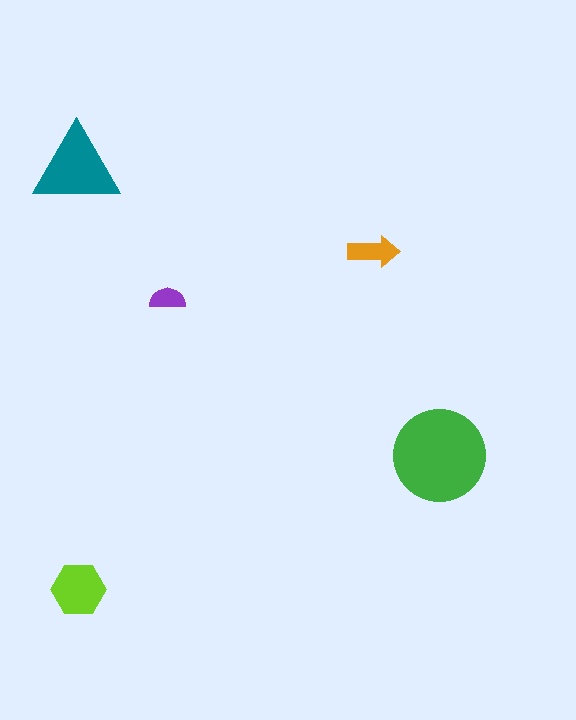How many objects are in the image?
There are 5 objects in the image.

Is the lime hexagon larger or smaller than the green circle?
Smaller.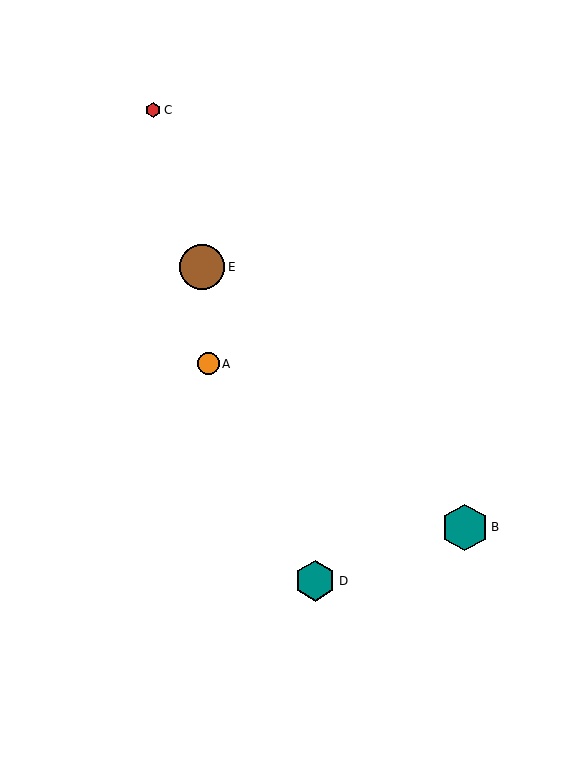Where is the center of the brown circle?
The center of the brown circle is at (202, 267).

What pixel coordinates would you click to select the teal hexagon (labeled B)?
Click at (465, 527) to select the teal hexagon B.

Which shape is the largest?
The teal hexagon (labeled B) is the largest.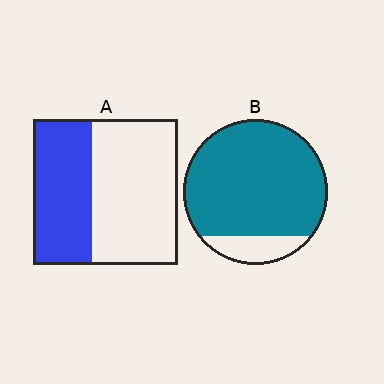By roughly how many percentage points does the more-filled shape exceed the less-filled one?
By roughly 45 percentage points (B over A).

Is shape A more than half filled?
No.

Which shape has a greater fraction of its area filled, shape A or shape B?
Shape B.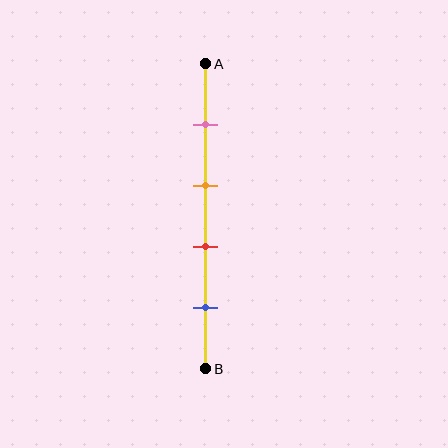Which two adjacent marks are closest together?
The orange and red marks are the closest adjacent pair.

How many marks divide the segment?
There are 4 marks dividing the segment.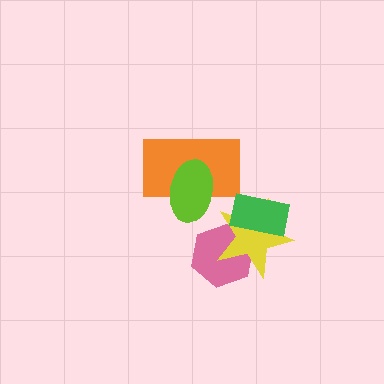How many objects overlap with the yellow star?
2 objects overlap with the yellow star.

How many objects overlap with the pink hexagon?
1 object overlaps with the pink hexagon.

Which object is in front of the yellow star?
The green rectangle is in front of the yellow star.